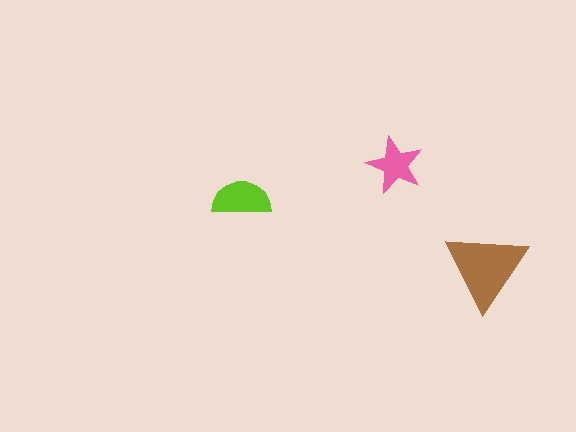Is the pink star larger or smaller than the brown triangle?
Smaller.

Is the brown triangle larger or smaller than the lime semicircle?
Larger.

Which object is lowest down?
The brown triangle is bottommost.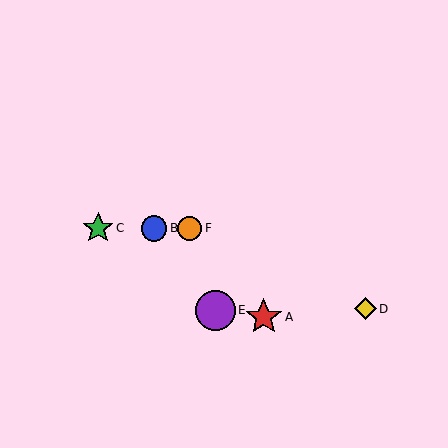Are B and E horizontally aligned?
No, B is at y≈228 and E is at y≈310.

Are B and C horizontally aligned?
Yes, both are at y≈228.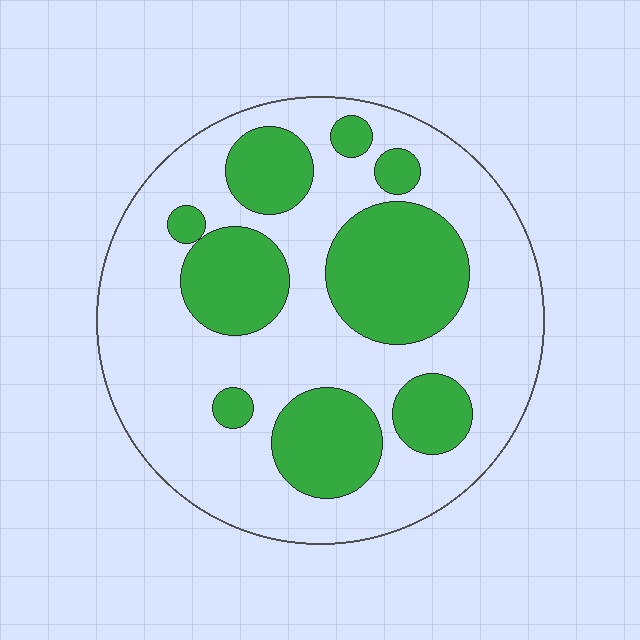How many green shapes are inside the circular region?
9.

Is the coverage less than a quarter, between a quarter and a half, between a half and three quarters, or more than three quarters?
Between a quarter and a half.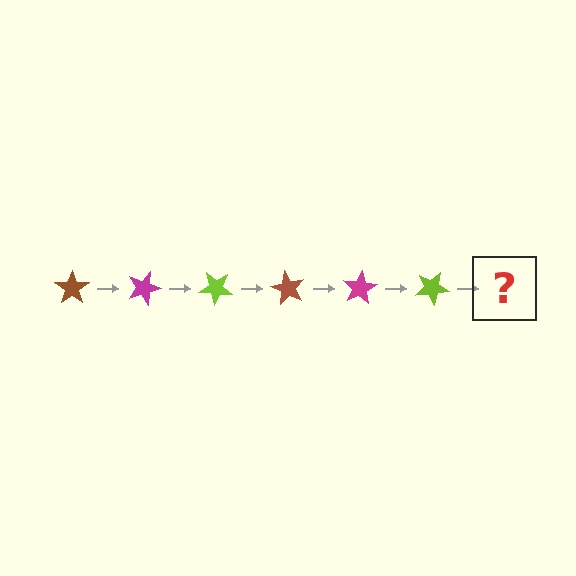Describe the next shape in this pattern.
It should be a brown star, rotated 120 degrees from the start.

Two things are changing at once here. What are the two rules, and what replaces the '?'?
The two rules are that it rotates 20 degrees each step and the color cycles through brown, magenta, and lime. The '?' should be a brown star, rotated 120 degrees from the start.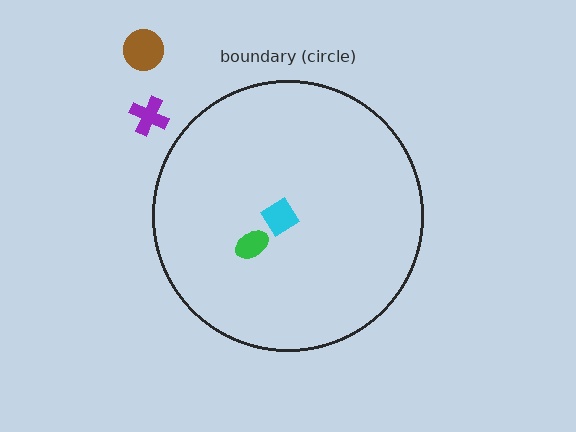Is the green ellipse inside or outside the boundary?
Inside.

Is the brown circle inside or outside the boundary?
Outside.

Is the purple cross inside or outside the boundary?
Outside.